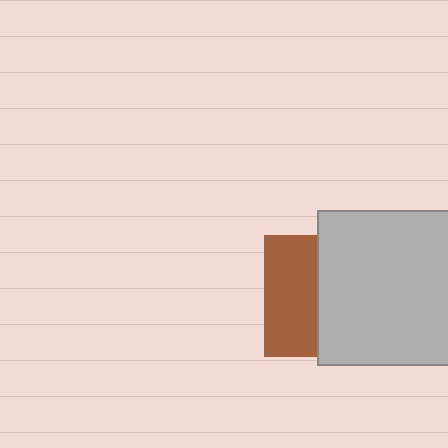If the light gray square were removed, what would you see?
You would see the complete brown square.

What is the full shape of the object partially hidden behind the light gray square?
The partially hidden object is a brown square.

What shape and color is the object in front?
The object in front is a light gray square.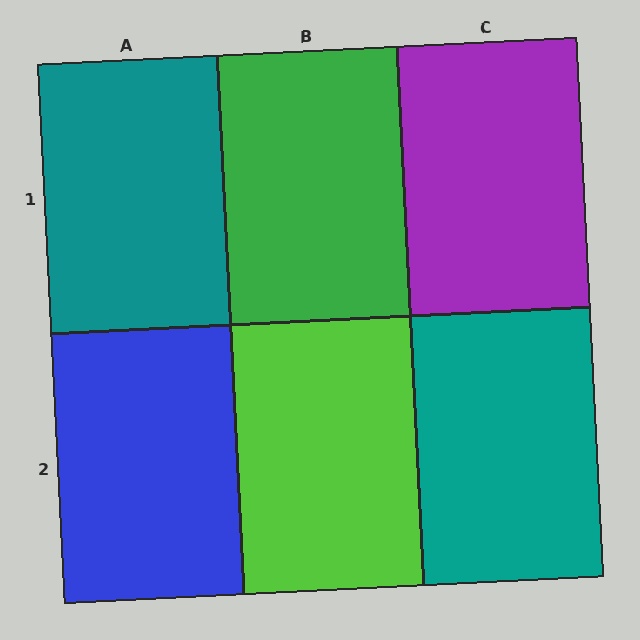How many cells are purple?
1 cell is purple.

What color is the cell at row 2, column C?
Teal.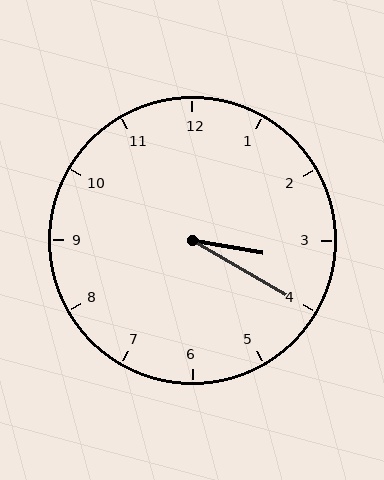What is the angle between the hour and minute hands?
Approximately 20 degrees.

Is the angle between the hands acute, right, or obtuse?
It is acute.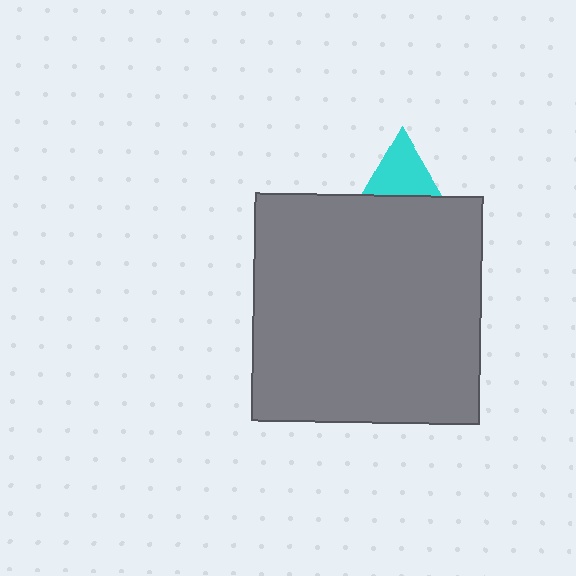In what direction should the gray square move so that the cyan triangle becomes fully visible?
The gray square should move down. That is the shortest direction to clear the overlap and leave the cyan triangle fully visible.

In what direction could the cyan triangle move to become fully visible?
The cyan triangle could move up. That would shift it out from behind the gray square entirely.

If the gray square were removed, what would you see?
You would see the complete cyan triangle.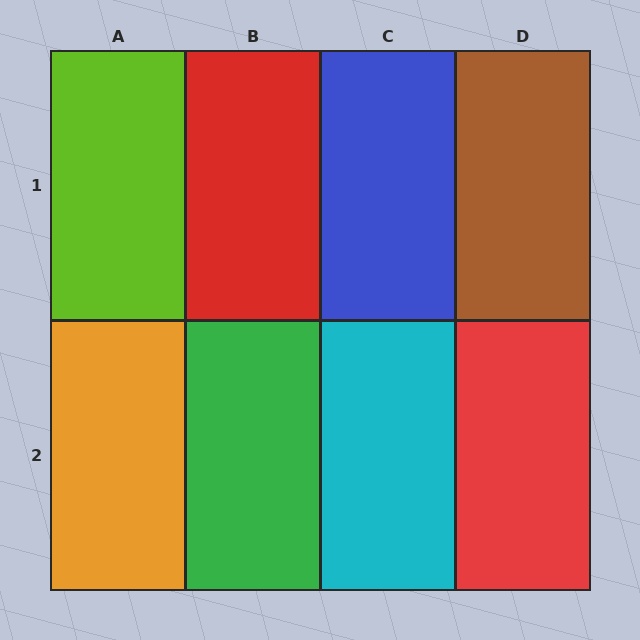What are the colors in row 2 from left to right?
Orange, green, cyan, red.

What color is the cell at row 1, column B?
Red.